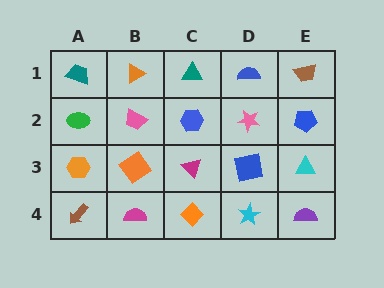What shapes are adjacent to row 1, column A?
A green ellipse (row 2, column A), an orange triangle (row 1, column B).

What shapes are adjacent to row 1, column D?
A pink star (row 2, column D), a teal triangle (row 1, column C), a brown trapezoid (row 1, column E).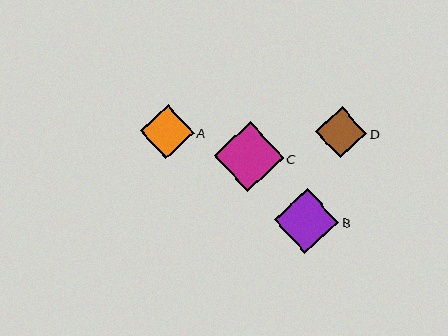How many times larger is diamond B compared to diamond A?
Diamond B is approximately 1.2 times the size of diamond A.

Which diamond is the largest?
Diamond C is the largest with a size of approximately 70 pixels.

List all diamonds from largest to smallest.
From largest to smallest: C, B, A, D.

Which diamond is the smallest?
Diamond D is the smallest with a size of approximately 51 pixels.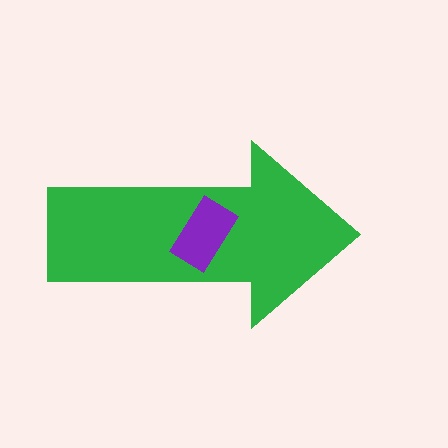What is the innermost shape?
The purple rectangle.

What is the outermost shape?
The green arrow.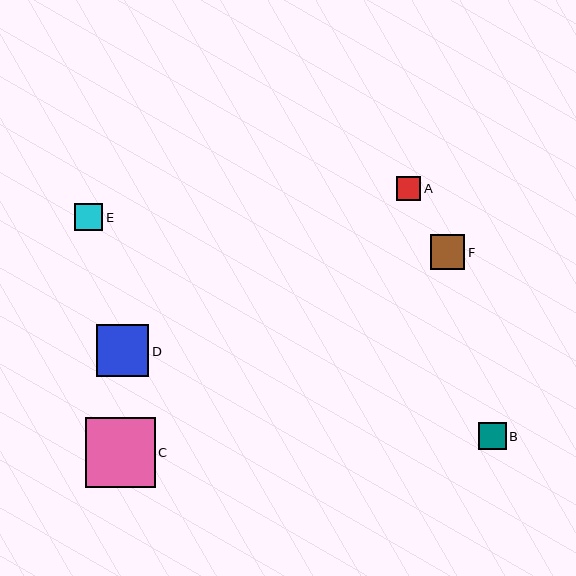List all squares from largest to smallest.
From largest to smallest: C, D, F, E, B, A.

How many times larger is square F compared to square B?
Square F is approximately 1.3 times the size of square B.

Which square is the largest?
Square C is the largest with a size of approximately 70 pixels.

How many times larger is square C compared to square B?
Square C is approximately 2.5 times the size of square B.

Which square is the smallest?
Square A is the smallest with a size of approximately 24 pixels.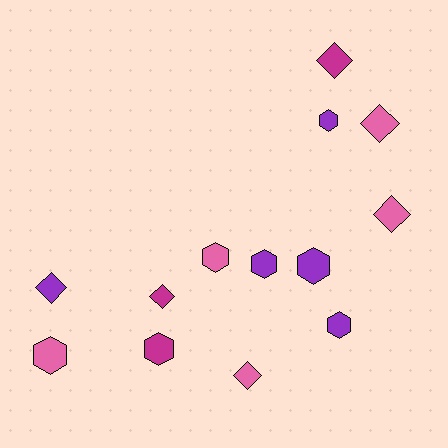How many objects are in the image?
There are 13 objects.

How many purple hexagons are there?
There are 4 purple hexagons.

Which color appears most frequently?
Purple, with 5 objects.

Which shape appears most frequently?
Hexagon, with 7 objects.